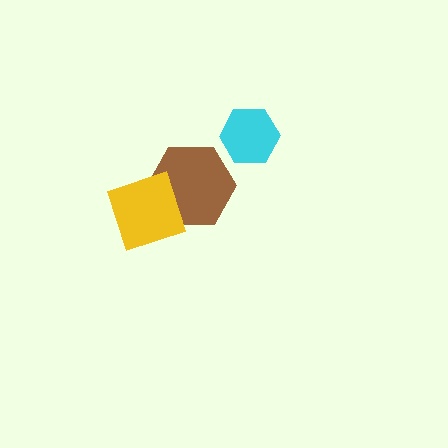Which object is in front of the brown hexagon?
The yellow diamond is in front of the brown hexagon.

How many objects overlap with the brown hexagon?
1 object overlaps with the brown hexagon.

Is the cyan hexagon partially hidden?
No, no other shape covers it.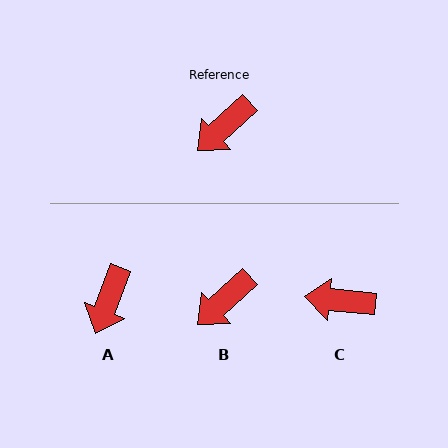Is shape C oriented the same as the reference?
No, it is off by about 49 degrees.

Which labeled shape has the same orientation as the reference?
B.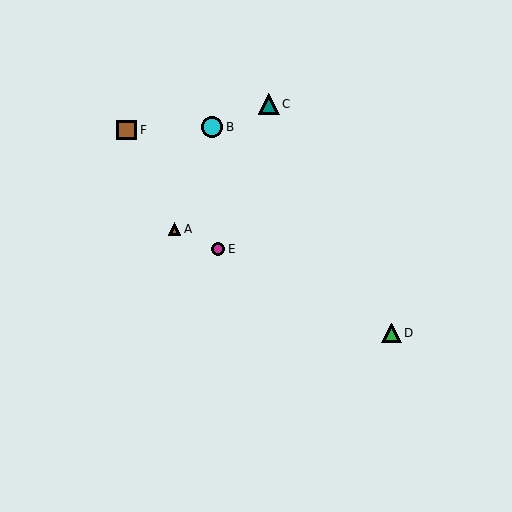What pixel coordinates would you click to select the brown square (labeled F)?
Click at (127, 130) to select the brown square F.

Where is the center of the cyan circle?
The center of the cyan circle is at (212, 127).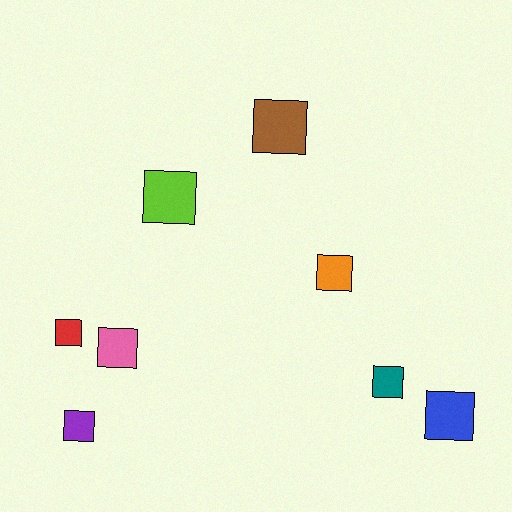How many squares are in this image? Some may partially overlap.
There are 8 squares.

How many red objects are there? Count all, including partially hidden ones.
There is 1 red object.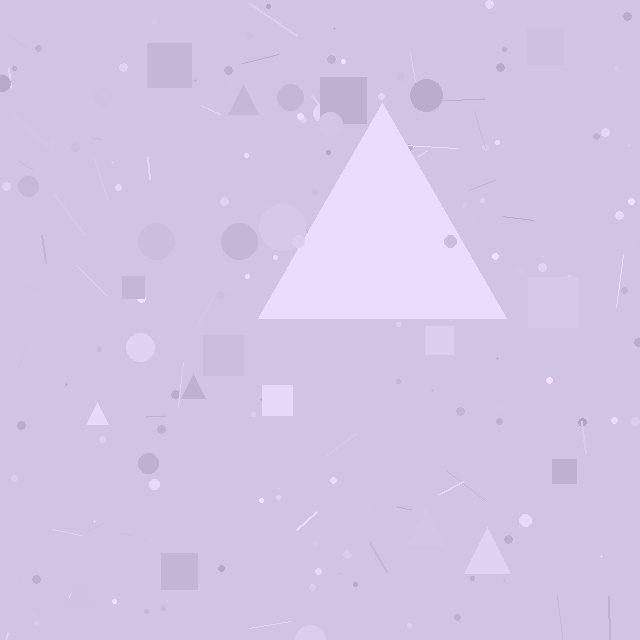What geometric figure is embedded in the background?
A triangle is embedded in the background.